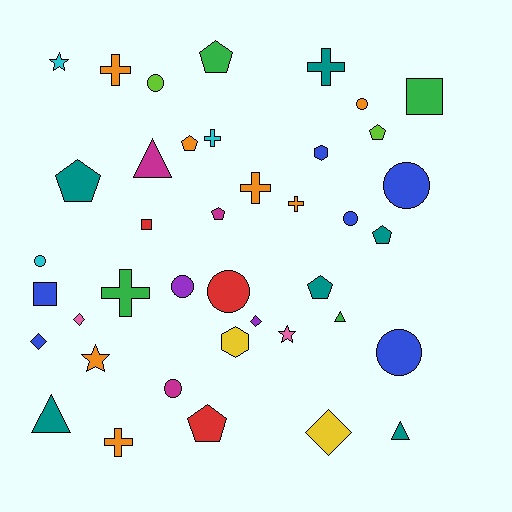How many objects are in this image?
There are 40 objects.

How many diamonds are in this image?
There are 4 diamonds.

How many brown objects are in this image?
There are no brown objects.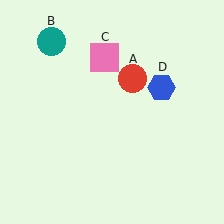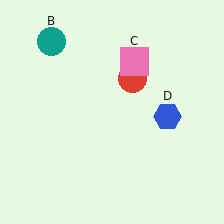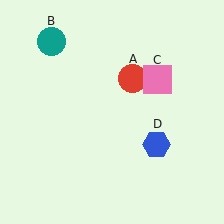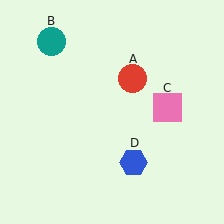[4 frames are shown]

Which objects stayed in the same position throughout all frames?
Red circle (object A) and teal circle (object B) remained stationary.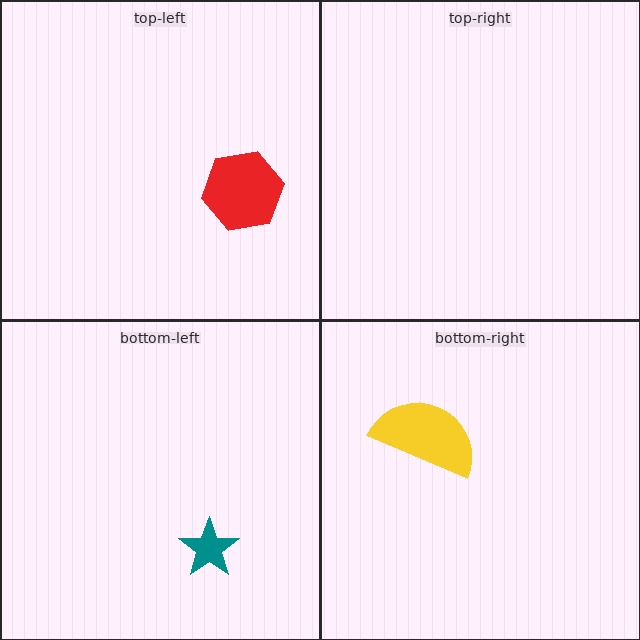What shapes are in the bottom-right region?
The yellow semicircle.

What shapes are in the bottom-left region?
The teal star.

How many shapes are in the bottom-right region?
1.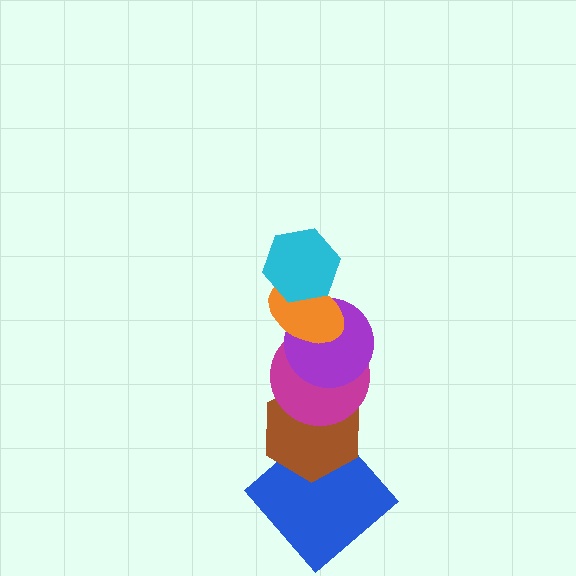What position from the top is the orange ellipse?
The orange ellipse is 2nd from the top.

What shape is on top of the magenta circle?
The purple circle is on top of the magenta circle.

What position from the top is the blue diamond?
The blue diamond is 6th from the top.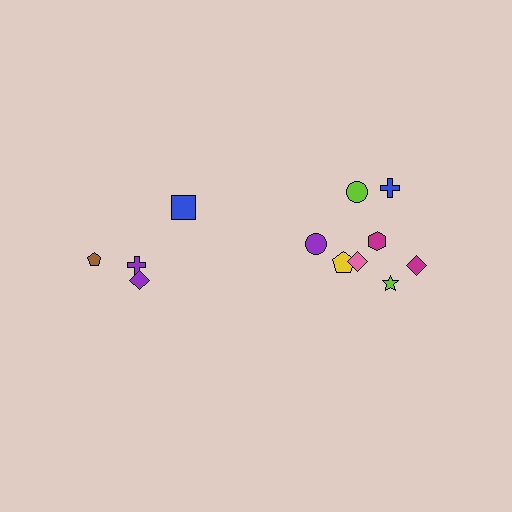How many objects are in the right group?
There are 8 objects.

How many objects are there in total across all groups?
There are 12 objects.